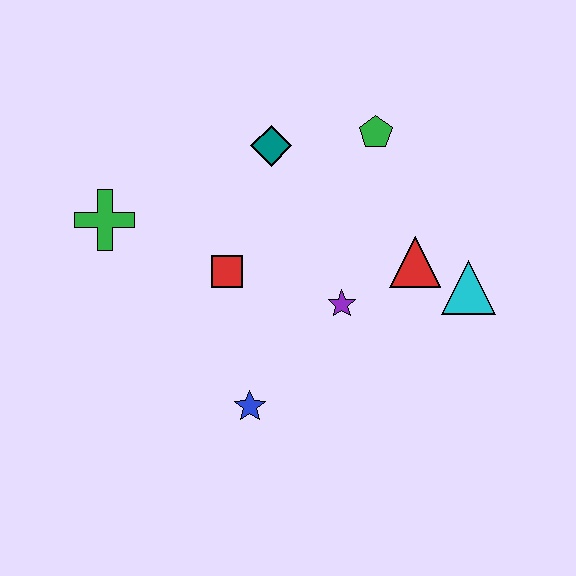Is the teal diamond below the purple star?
No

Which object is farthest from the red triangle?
The green cross is farthest from the red triangle.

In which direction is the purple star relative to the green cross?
The purple star is to the right of the green cross.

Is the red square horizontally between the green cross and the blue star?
Yes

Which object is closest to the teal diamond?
The green pentagon is closest to the teal diamond.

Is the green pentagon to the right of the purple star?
Yes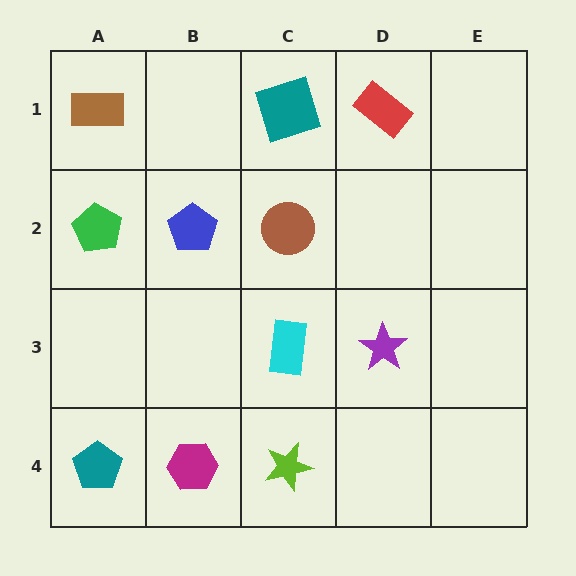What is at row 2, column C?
A brown circle.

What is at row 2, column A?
A green pentagon.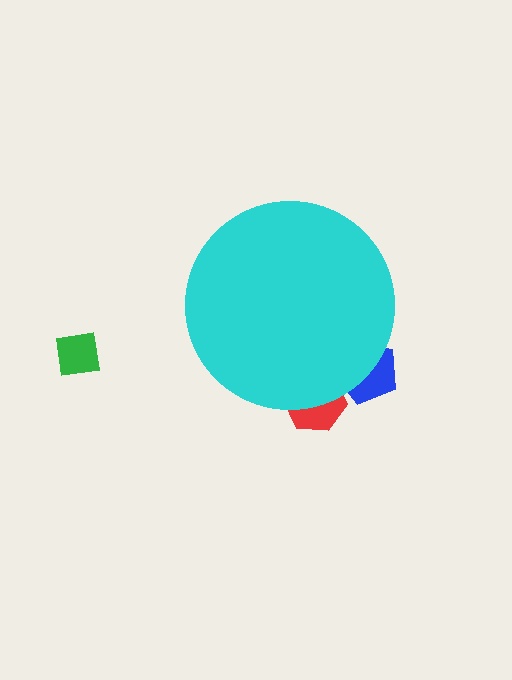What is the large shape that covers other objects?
A cyan circle.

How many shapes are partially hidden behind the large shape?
2 shapes are partially hidden.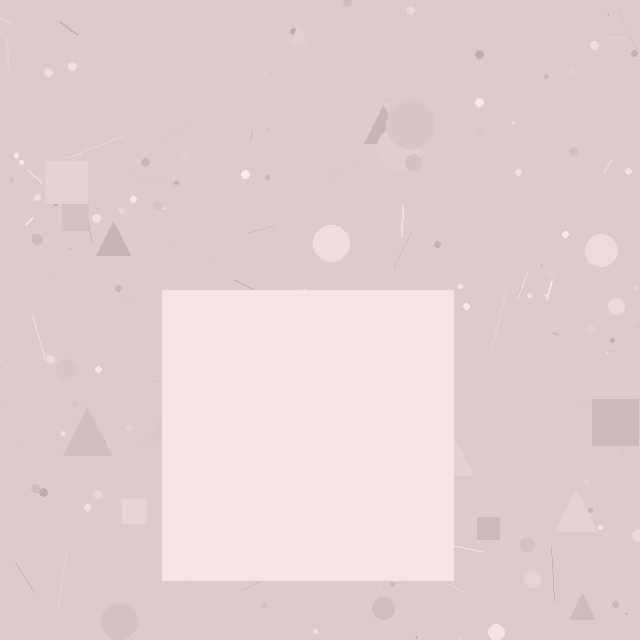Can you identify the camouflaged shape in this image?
The camouflaged shape is a square.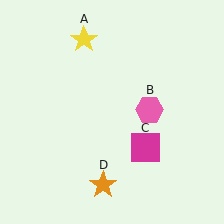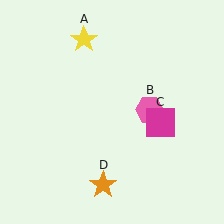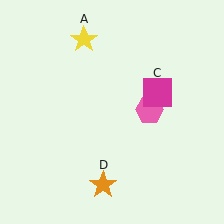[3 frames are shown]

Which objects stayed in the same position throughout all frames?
Yellow star (object A) and pink hexagon (object B) and orange star (object D) remained stationary.